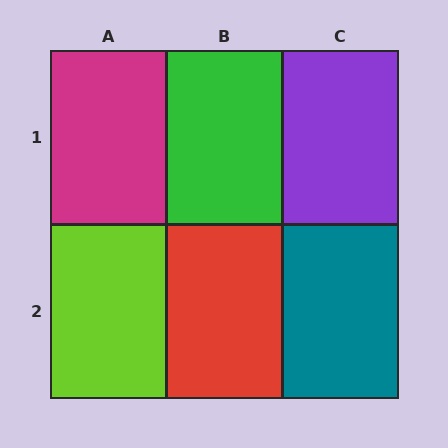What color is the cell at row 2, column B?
Red.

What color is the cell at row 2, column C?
Teal.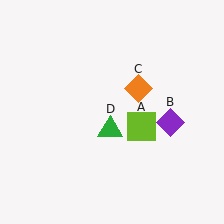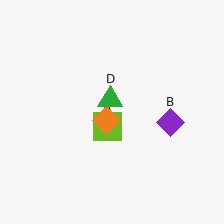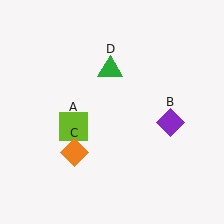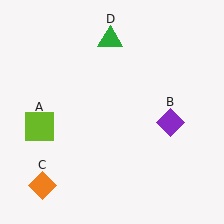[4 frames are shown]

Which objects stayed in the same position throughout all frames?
Purple diamond (object B) remained stationary.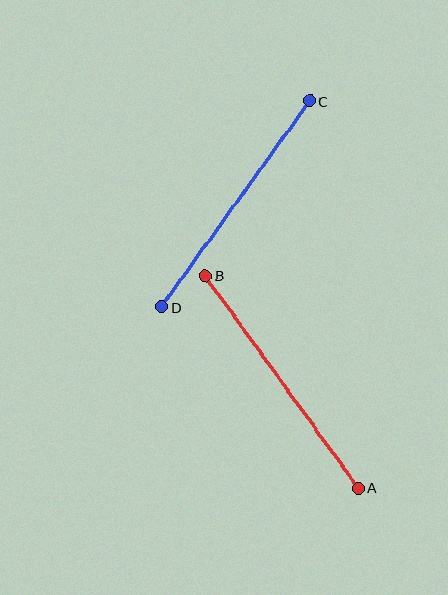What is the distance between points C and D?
The distance is approximately 254 pixels.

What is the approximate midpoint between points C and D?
The midpoint is at approximately (236, 204) pixels.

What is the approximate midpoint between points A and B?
The midpoint is at approximately (282, 382) pixels.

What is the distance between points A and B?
The distance is approximately 261 pixels.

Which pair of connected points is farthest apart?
Points A and B are farthest apart.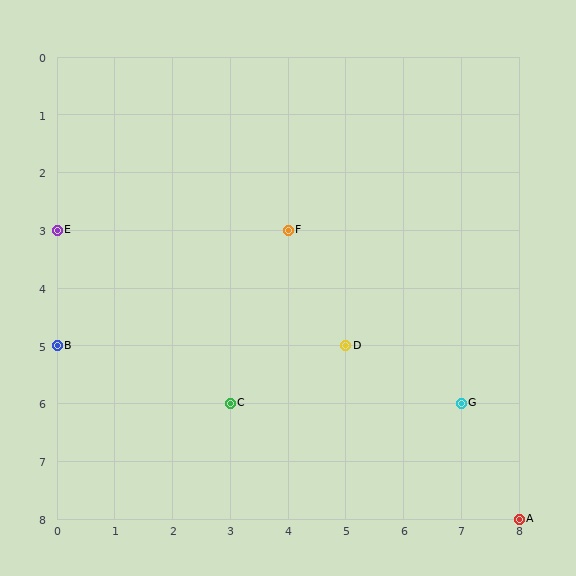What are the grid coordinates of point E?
Point E is at grid coordinates (0, 3).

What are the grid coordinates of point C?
Point C is at grid coordinates (3, 6).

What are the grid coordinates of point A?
Point A is at grid coordinates (8, 8).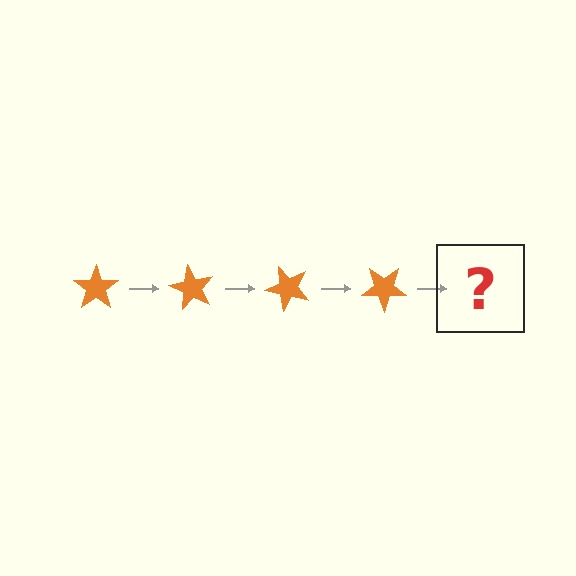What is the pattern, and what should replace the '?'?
The pattern is that the star rotates 60 degrees each step. The '?' should be an orange star rotated 240 degrees.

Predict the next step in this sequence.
The next step is an orange star rotated 240 degrees.